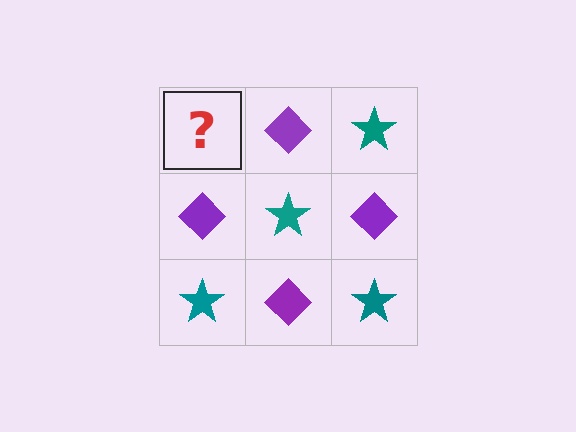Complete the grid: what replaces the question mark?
The question mark should be replaced with a teal star.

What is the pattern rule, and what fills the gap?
The rule is that it alternates teal star and purple diamond in a checkerboard pattern. The gap should be filled with a teal star.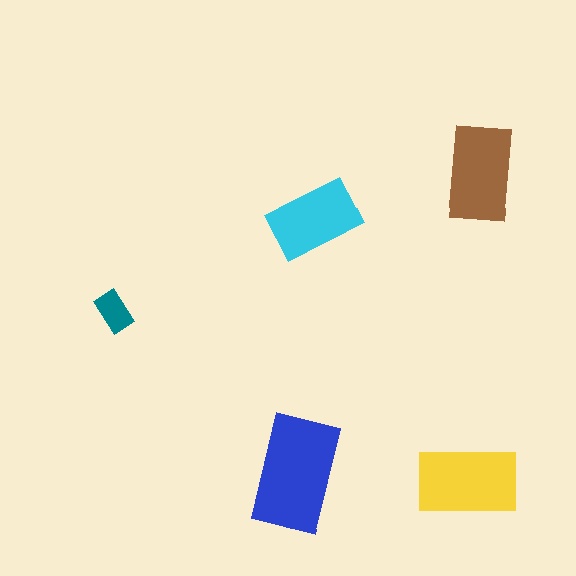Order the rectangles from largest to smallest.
the blue one, the yellow one, the brown one, the cyan one, the teal one.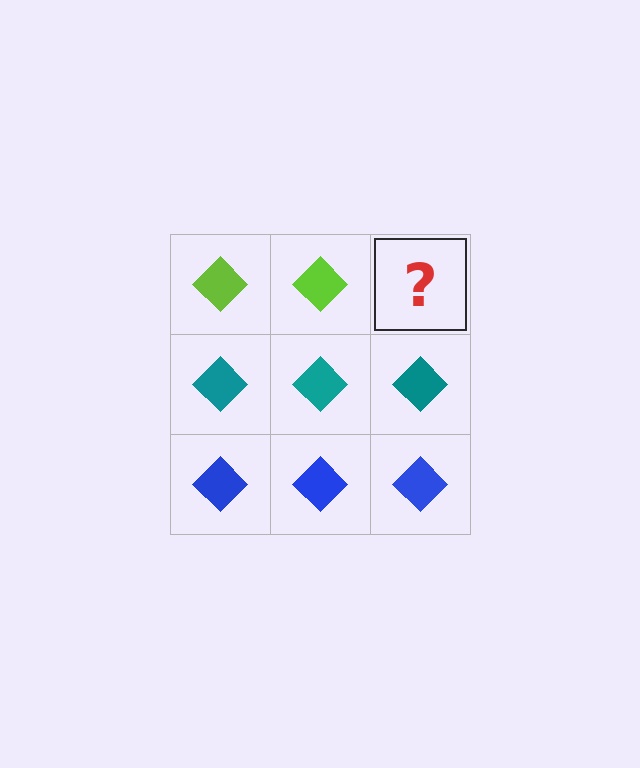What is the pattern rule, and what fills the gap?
The rule is that each row has a consistent color. The gap should be filled with a lime diamond.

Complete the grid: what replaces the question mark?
The question mark should be replaced with a lime diamond.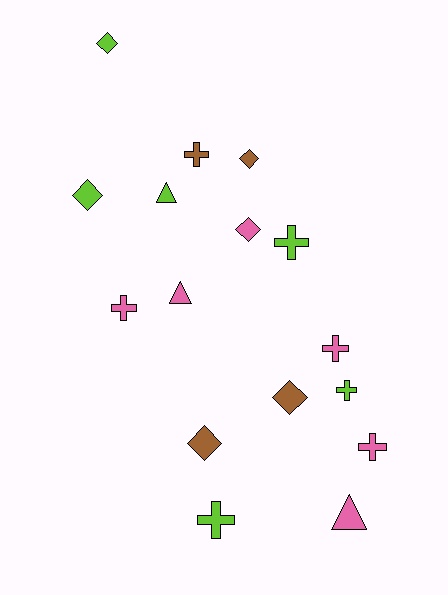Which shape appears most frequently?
Cross, with 7 objects.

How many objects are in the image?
There are 16 objects.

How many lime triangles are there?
There is 1 lime triangle.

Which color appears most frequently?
Pink, with 6 objects.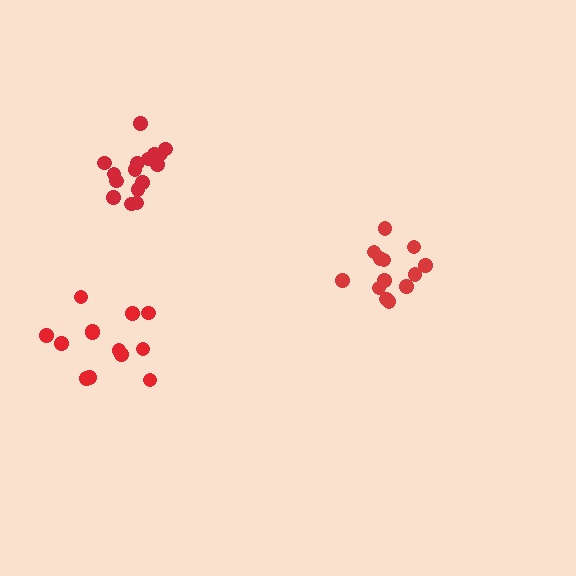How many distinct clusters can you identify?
There are 3 distinct clusters.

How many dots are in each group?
Group 1: 16 dots, Group 2: 13 dots, Group 3: 13 dots (42 total).